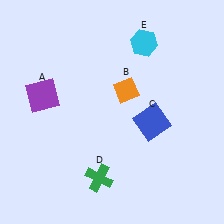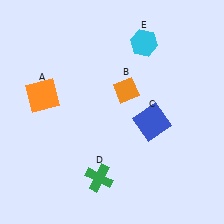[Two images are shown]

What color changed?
The square (A) changed from purple in Image 1 to orange in Image 2.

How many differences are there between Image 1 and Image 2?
There is 1 difference between the two images.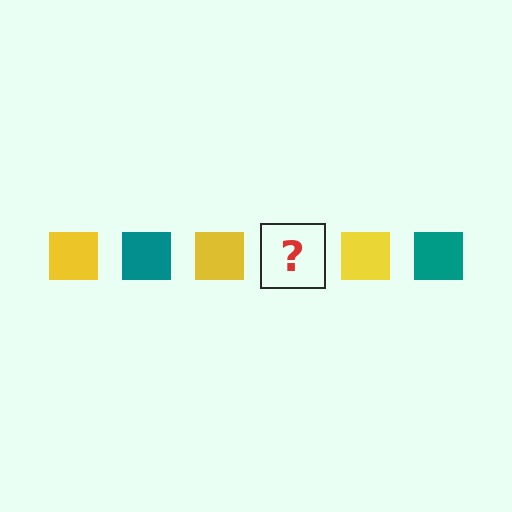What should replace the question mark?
The question mark should be replaced with a teal square.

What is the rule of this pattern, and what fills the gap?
The rule is that the pattern cycles through yellow, teal squares. The gap should be filled with a teal square.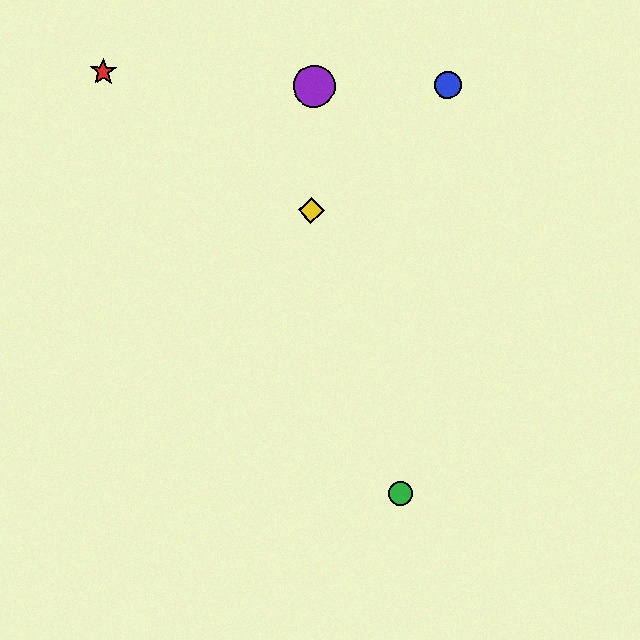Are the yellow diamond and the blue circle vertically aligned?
No, the yellow diamond is at x≈311 and the blue circle is at x≈448.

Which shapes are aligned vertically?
The yellow diamond, the purple circle are aligned vertically.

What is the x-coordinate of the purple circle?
The purple circle is at x≈314.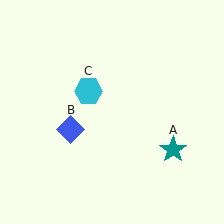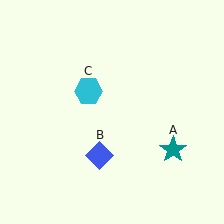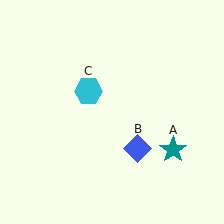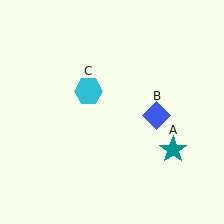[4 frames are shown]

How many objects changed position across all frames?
1 object changed position: blue diamond (object B).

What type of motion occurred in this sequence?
The blue diamond (object B) rotated counterclockwise around the center of the scene.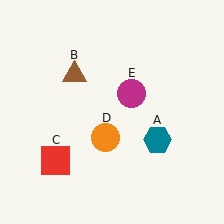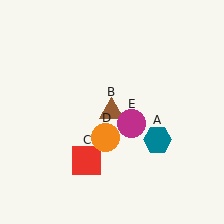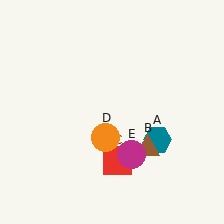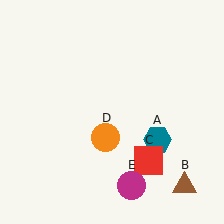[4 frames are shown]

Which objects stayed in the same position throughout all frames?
Teal hexagon (object A) and orange circle (object D) remained stationary.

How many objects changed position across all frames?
3 objects changed position: brown triangle (object B), red square (object C), magenta circle (object E).